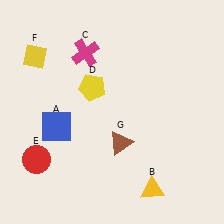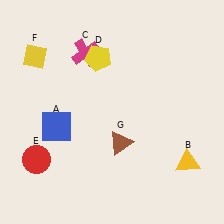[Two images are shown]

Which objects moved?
The objects that moved are: the yellow triangle (B), the yellow pentagon (D).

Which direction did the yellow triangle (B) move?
The yellow triangle (B) moved right.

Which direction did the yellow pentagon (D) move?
The yellow pentagon (D) moved up.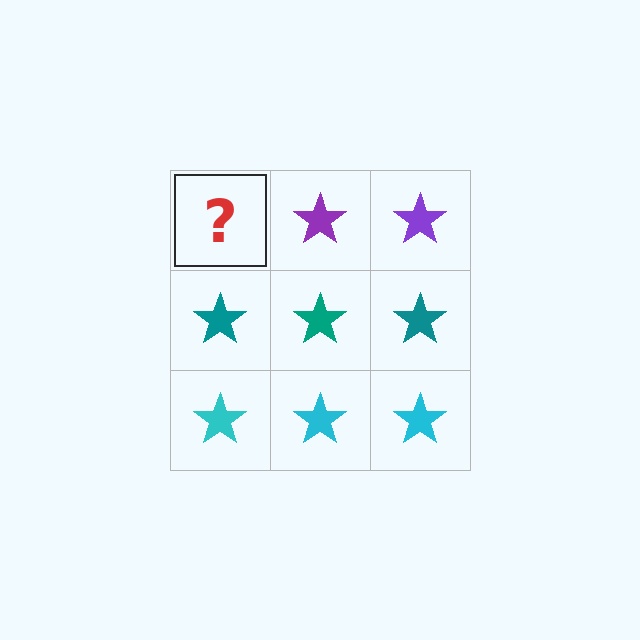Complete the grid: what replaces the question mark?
The question mark should be replaced with a purple star.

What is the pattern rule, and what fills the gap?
The rule is that each row has a consistent color. The gap should be filled with a purple star.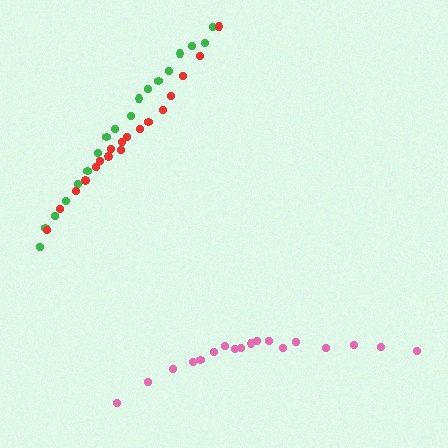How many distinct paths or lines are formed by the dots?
There are 3 distinct paths.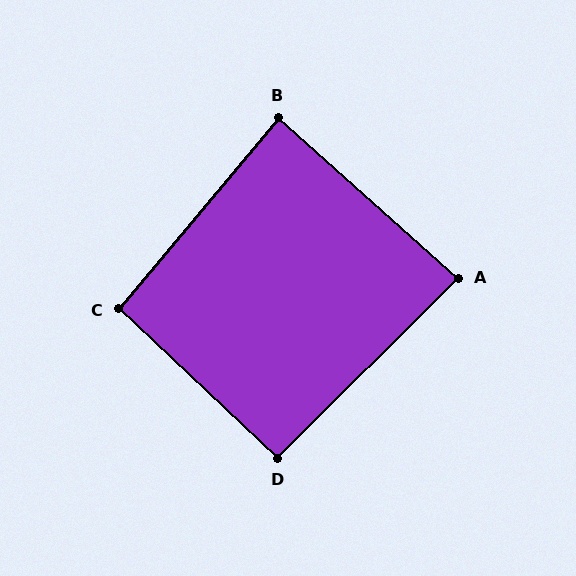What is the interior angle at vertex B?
Approximately 88 degrees (approximately right).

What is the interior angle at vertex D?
Approximately 92 degrees (approximately right).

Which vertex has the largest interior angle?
C, at approximately 93 degrees.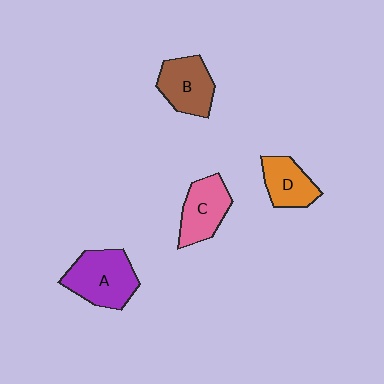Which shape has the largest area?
Shape A (purple).